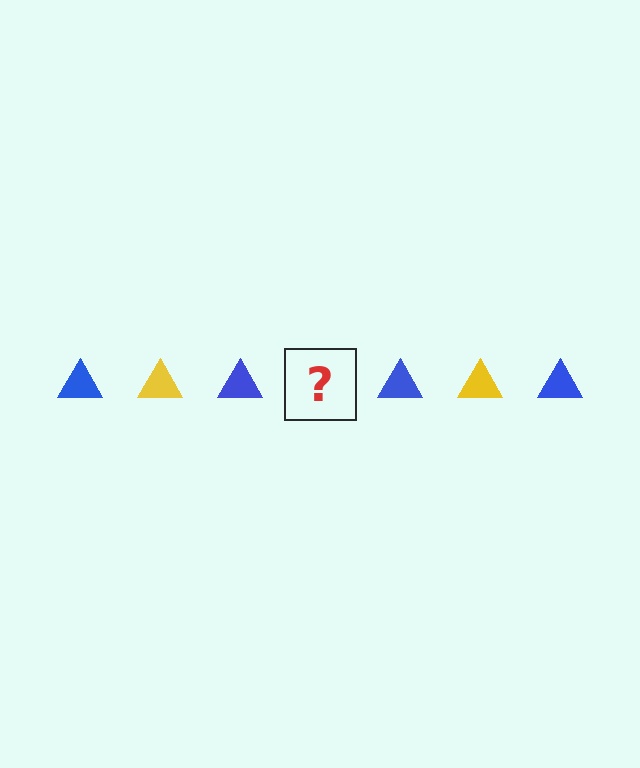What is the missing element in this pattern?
The missing element is a yellow triangle.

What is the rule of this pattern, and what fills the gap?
The rule is that the pattern cycles through blue, yellow triangles. The gap should be filled with a yellow triangle.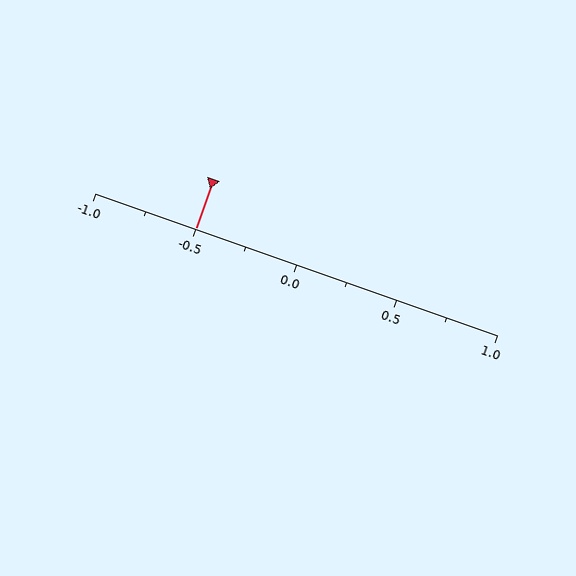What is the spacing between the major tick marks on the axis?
The major ticks are spaced 0.5 apart.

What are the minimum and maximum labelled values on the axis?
The axis runs from -1.0 to 1.0.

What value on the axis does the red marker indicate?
The marker indicates approximately -0.5.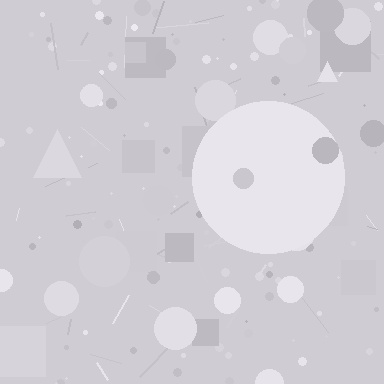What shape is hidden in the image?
A circle is hidden in the image.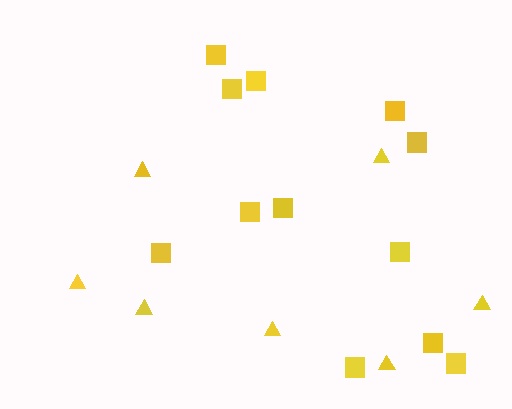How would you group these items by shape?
There are 2 groups: one group of triangles (7) and one group of squares (12).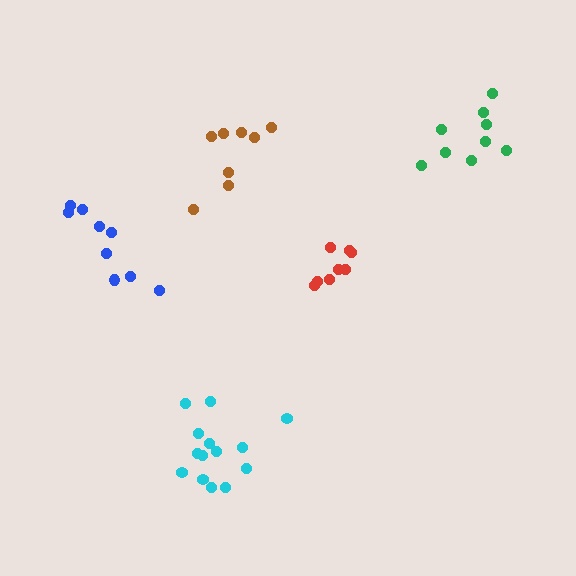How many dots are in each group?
Group 1: 8 dots, Group 2: 8 dots, Group 3: 9 dots, Group 4: 14 dots, Group 5: 9 dots (48 total).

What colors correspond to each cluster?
The clusters are colored: brown, red, green, cyan, blue.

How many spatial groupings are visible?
There are 5 spatial groupings.